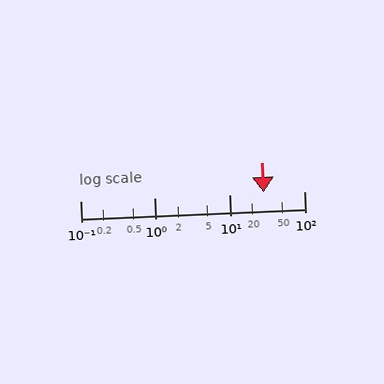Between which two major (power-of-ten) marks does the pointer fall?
The pointer is between 10 and 100.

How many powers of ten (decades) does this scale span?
The scale spans 3 decades, from 0.1 to 100.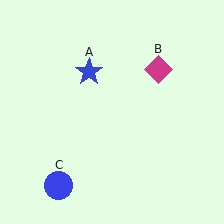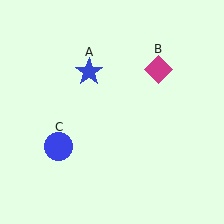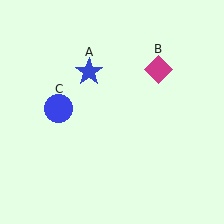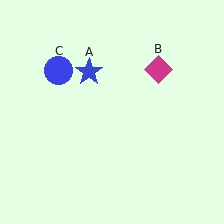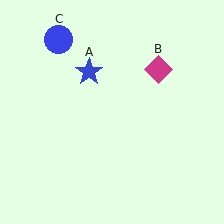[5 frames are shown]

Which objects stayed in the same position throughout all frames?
Blue star (object A) and magenta diamond (object B) remained stationary.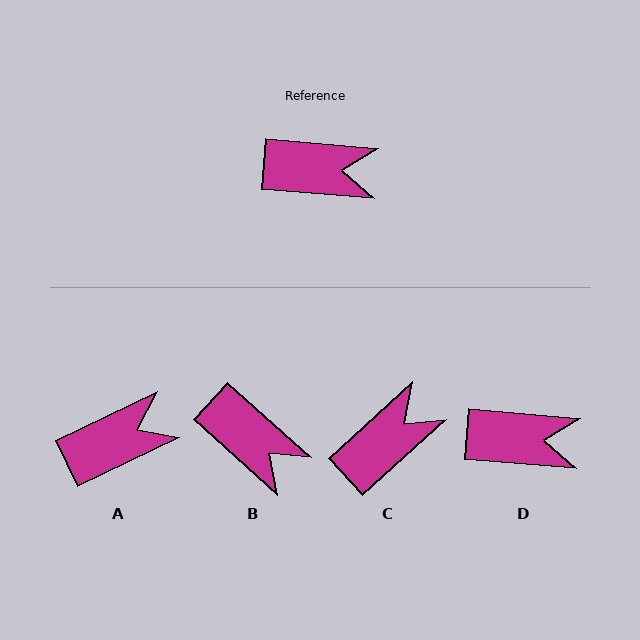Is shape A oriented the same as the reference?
No, it is off by about 30 degrees.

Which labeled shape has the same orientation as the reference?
D.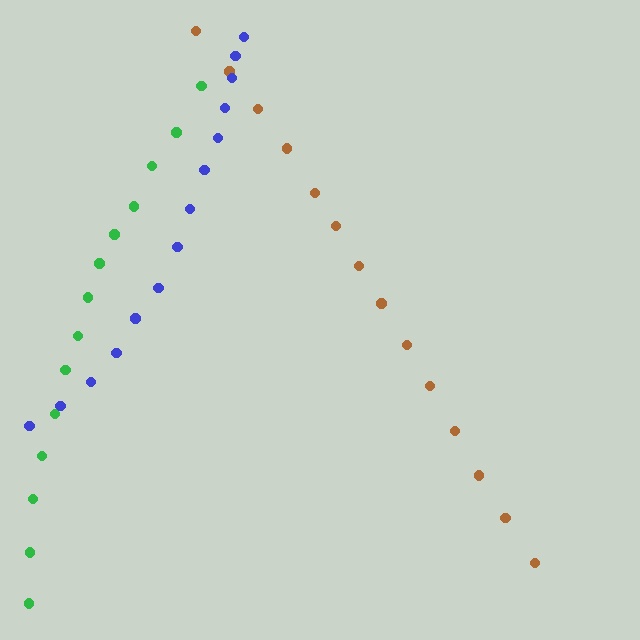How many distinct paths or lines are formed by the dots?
There are 3 distinct paths.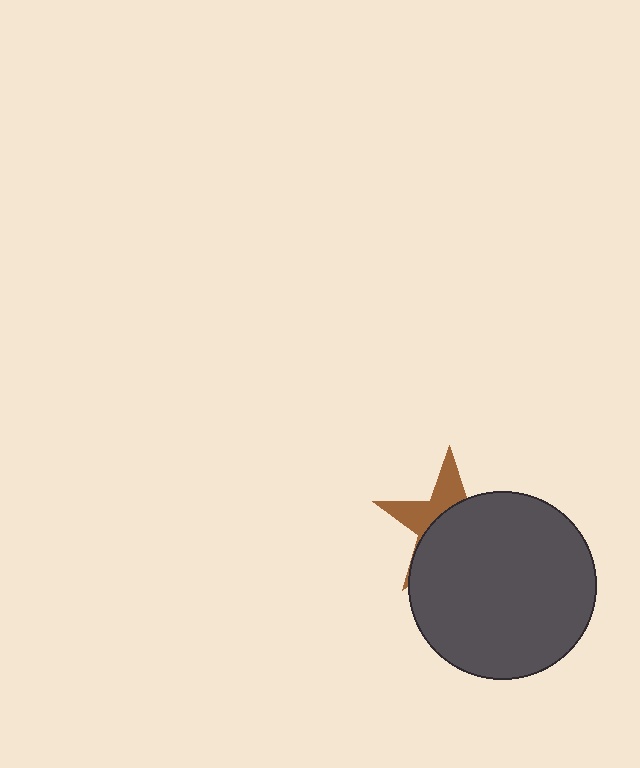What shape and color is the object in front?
The object in front is a dark gray circle.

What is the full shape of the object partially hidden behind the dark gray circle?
The partially hidden object is a brown star.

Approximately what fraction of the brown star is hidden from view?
Roughly 65% of the brown star is hidden behind the dark gray circle.